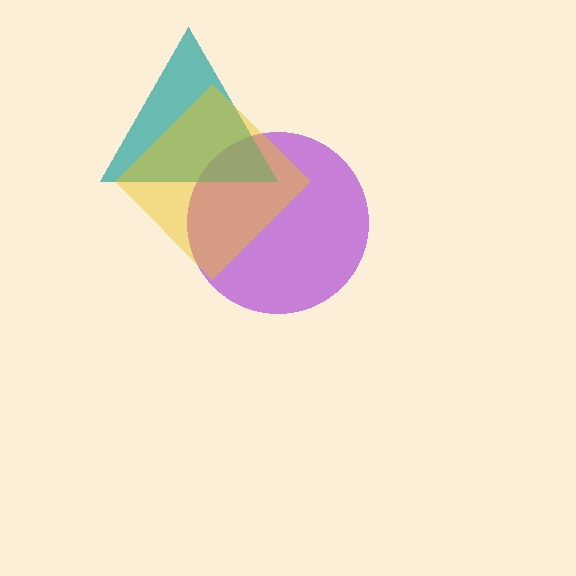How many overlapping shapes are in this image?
There are 3 overlapping shapes in the image.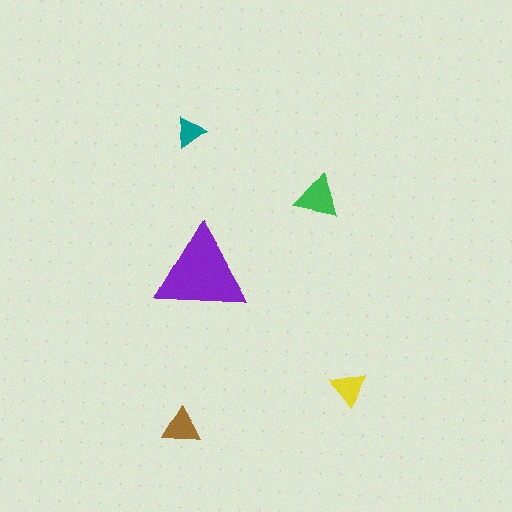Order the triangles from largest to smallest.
the purple one, the green one, the brown one, the yellow one, the teal one.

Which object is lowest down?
The brown triangle is bottommost.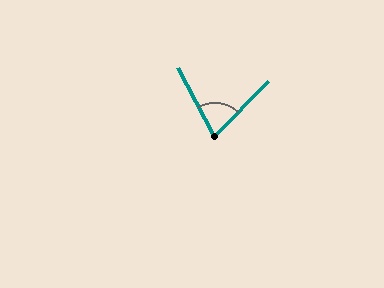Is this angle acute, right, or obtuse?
It is acute.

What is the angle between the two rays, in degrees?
Approximately 72 degrees.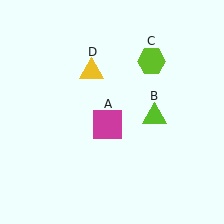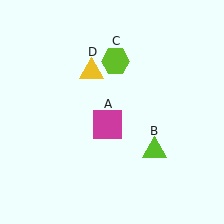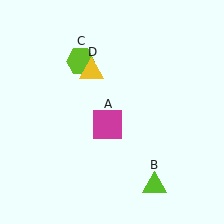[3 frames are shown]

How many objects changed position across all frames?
2 objects changed position: lime triangle (object B), lime hexagon (object C).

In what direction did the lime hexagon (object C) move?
The lime hexagon (object C) moved left.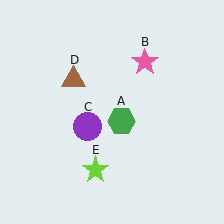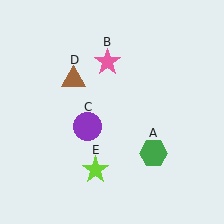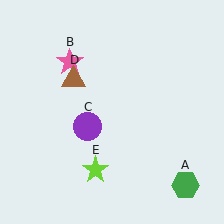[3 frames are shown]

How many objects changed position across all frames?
2 objects changed position: green hexagon (object A), pink star (object B).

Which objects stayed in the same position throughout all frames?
Purple circle (object C) and brown triangle (object D) and lime star (object E) remained stationary.